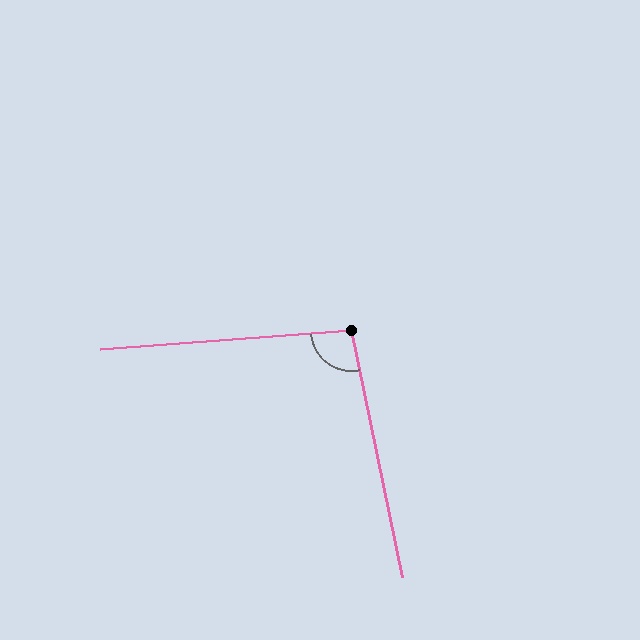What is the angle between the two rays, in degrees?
Approximately 97 degrees.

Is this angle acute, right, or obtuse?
It is obtuse.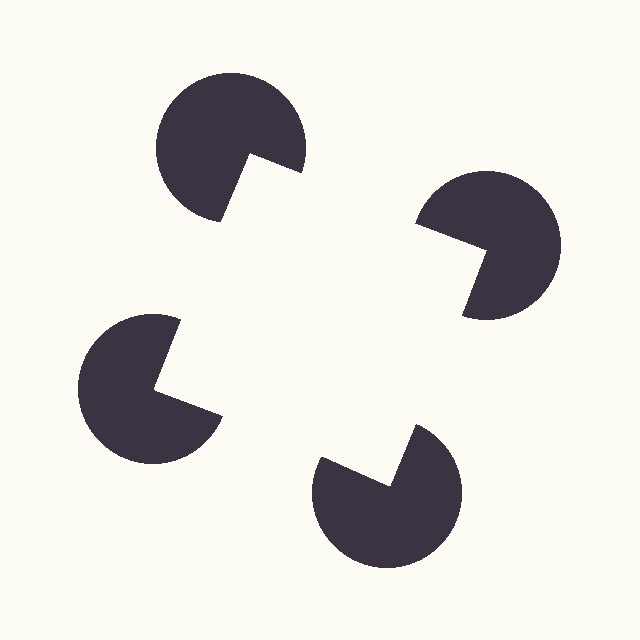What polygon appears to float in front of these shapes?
An illusory square — its edges are inferred from the aligned wedge cuts in the pac-man discs, not physically drawn.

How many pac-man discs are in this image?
There are 4 — one at each vertex of the illusory square.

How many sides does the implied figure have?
4 sides.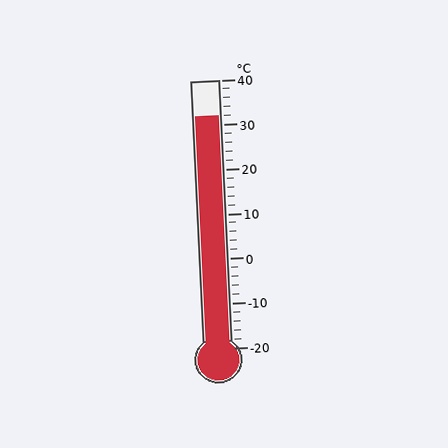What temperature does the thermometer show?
The thermometer shows approximately 32°C.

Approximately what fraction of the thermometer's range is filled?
The thermometer is filled to approximately 85% of its range.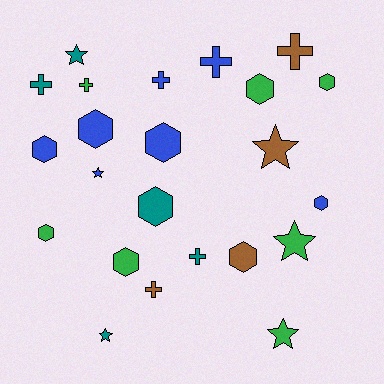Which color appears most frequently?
Blue, with 7 objects.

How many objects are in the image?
There are 23 objects.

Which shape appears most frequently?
Hexagon, with 10 objects.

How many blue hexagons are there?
There are 4 blue hexagons.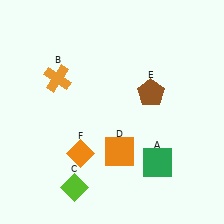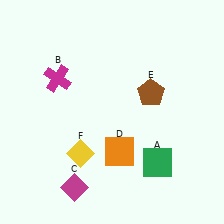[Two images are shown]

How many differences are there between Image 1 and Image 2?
There are 3 differences between the two images.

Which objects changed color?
B changed from orange to magenta. C changed from lime to magenta. F changed from orange to yellow.